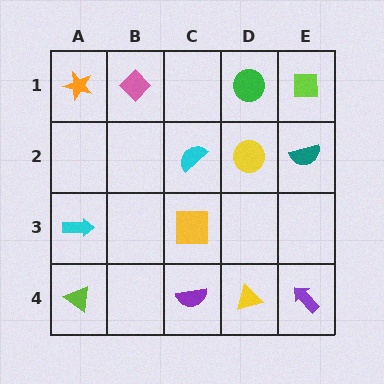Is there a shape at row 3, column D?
No, that cell is empty.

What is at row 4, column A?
A lime triangle.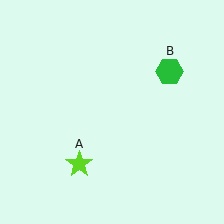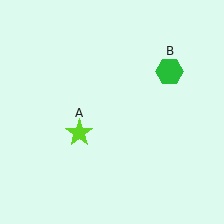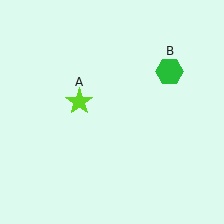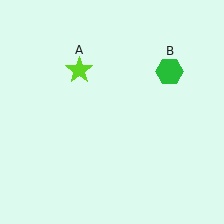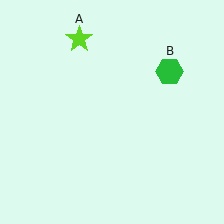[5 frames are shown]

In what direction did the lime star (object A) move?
The lime star (object A) moved up.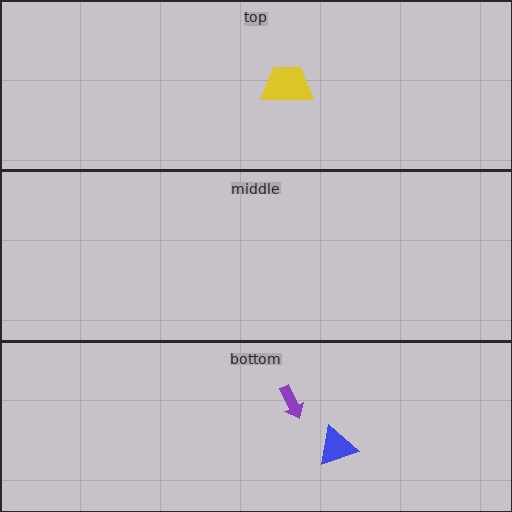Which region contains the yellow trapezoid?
The top region.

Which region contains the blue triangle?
The bottom region.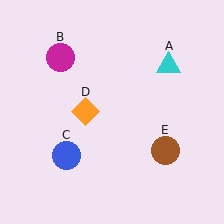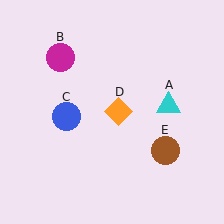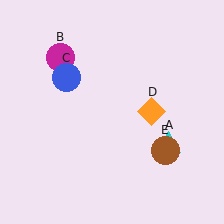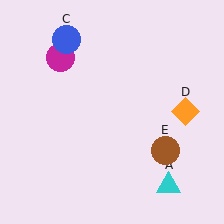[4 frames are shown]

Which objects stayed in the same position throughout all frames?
Magenta circle (object B) and brown circle (object E) remained stationary.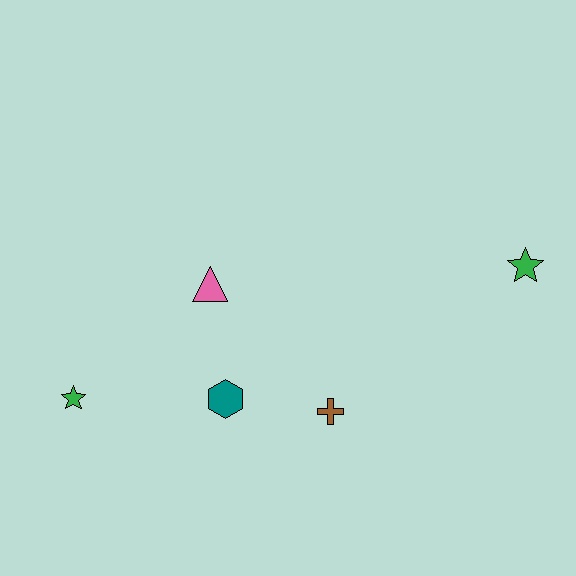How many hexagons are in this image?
There is 1 hexagon.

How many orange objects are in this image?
There are no orange objects.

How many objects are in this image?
There are 5 objects.